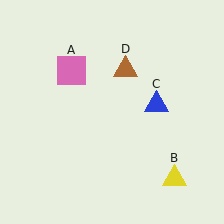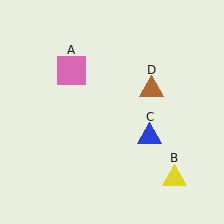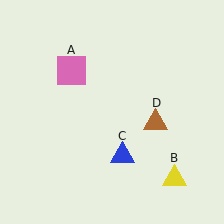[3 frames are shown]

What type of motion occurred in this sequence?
The blue triangle (object C), brown triangle (object D) rotated clockwise around the center of the scene.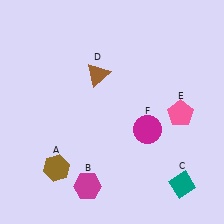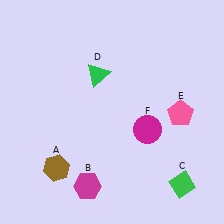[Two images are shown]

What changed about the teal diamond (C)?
In Image 1, C is teal. In Image 2, it changed to green.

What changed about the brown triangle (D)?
In Image 1, D is brown. In Image 2, it changed to green.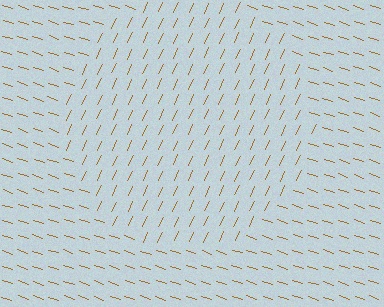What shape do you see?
I see a circle.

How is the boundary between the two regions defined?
The boundary is defined purely by a change in line orientation (approximately 83 degrees difference). All lines are the same color and thickness.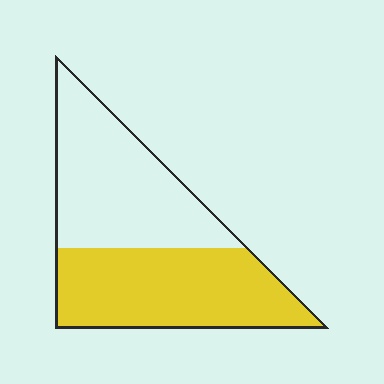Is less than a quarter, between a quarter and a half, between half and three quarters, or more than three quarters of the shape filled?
Between half and three quarters.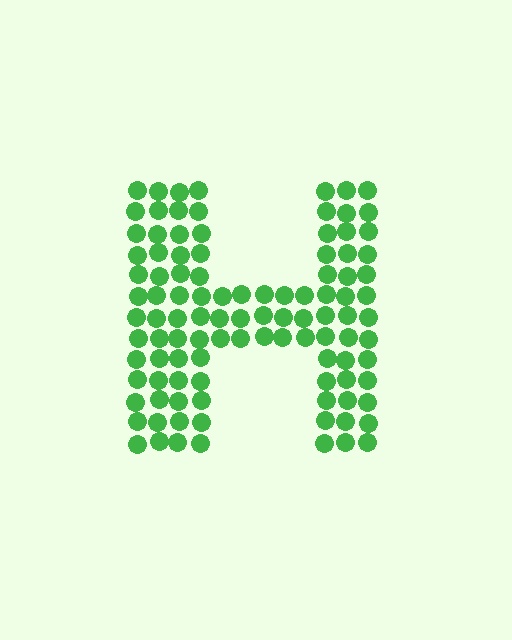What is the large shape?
The large shape is the letter H.